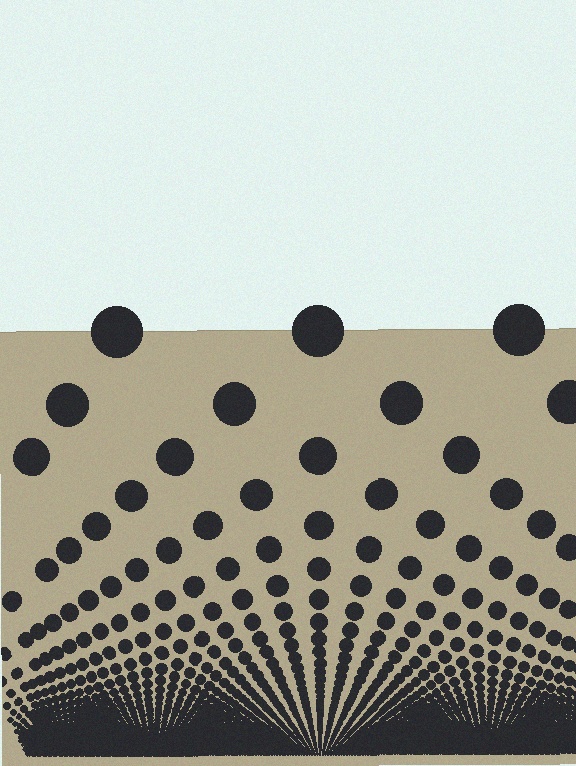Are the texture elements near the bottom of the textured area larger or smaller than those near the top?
Smaller. The gradient is inverted — elements near the bottom are smaller and denser.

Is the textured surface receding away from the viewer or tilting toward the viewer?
The surface appears to tilt toward the viewer. Texture elements get larger and sparser toward the top.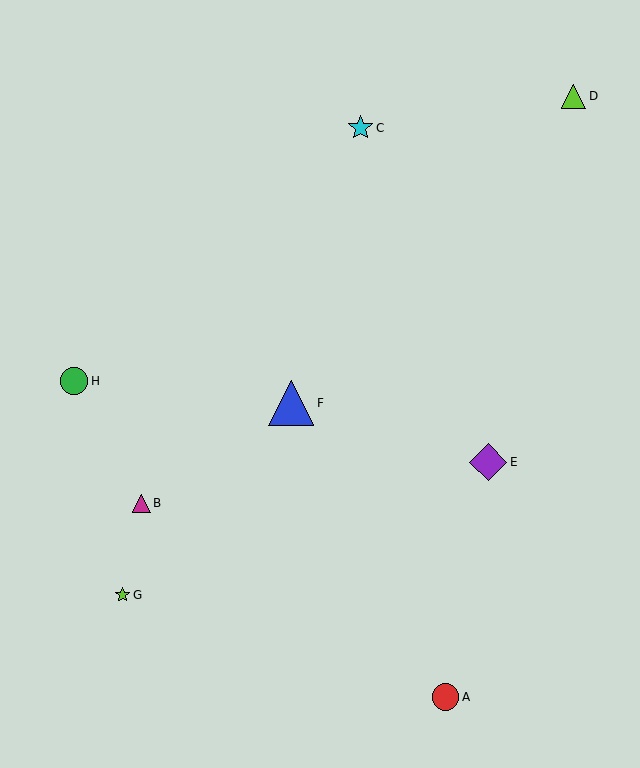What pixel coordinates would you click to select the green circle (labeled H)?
Click at (74, 381) to select the green circle H.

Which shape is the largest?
The blue triangle (labeled F) is the largest.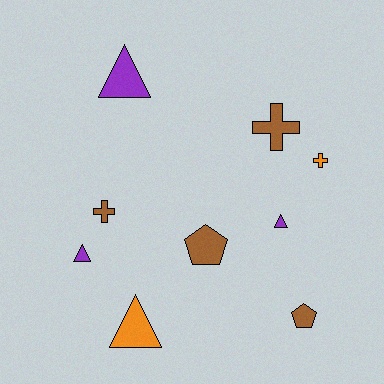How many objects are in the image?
There are 9 objects.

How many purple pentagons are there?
There are no purple pentagons.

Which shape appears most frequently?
Triangle, with 4 objects.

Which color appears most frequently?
Brown, with 4 objects.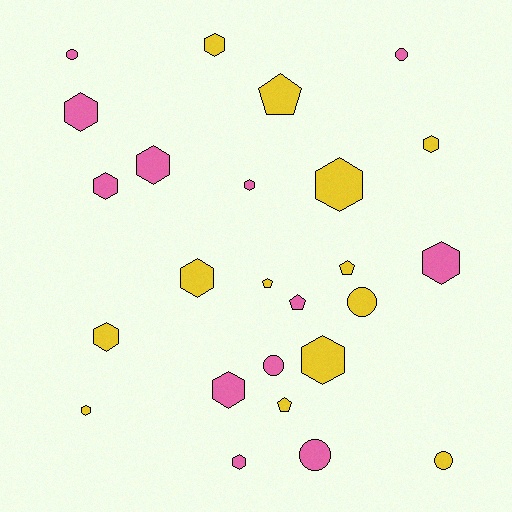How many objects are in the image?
There are 25 objects.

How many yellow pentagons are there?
There are 4 yellow pentagons.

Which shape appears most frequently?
Hexagon, with 14 objects.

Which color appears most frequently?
Yellow, with 13 objects.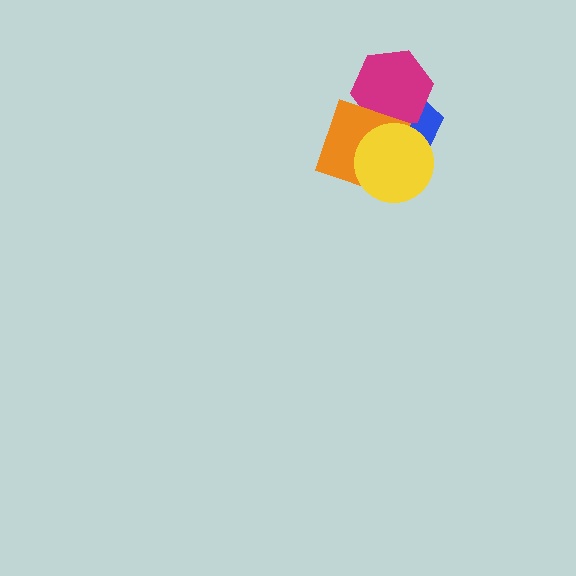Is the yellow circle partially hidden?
No, no other shape covers it.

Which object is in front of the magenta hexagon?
The orange square is in front of the magenta hexagon.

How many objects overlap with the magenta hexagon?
2 objects overlap with the magenta hexagon.